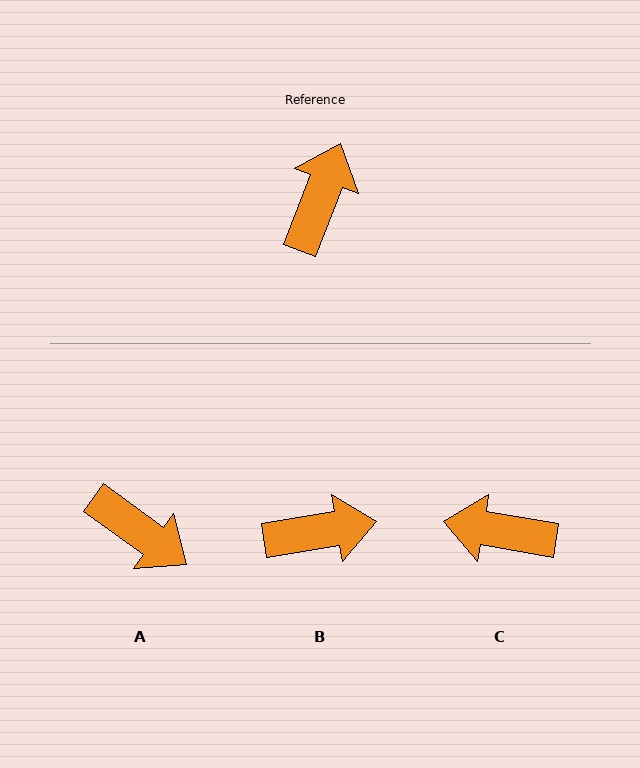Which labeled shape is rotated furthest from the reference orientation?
A, about 105 degrees away.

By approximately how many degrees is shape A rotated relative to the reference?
Approximately 105 degrees clockwise.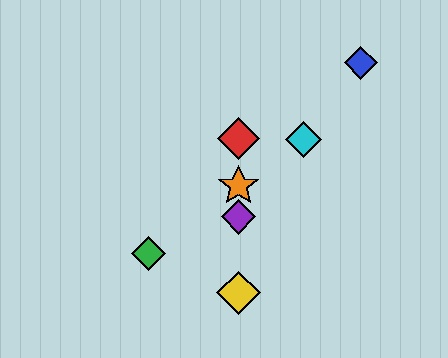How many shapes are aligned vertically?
4 shapes (the red diamond, the yellow diamond, the purple diamond, the orange star) are aligned vertically.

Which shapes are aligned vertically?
The red diamond, the yellow diamond, the purple diamond, the orange star are aligned vertically.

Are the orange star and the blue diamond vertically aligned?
No, the orange star is at x≈239 and the blue diamond is at x≈361.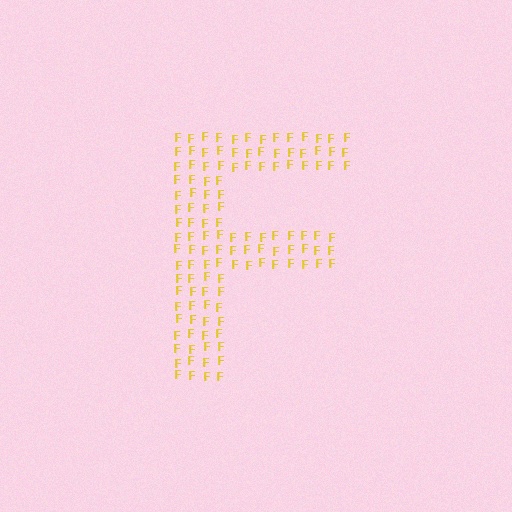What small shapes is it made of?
It is made of small letter F's.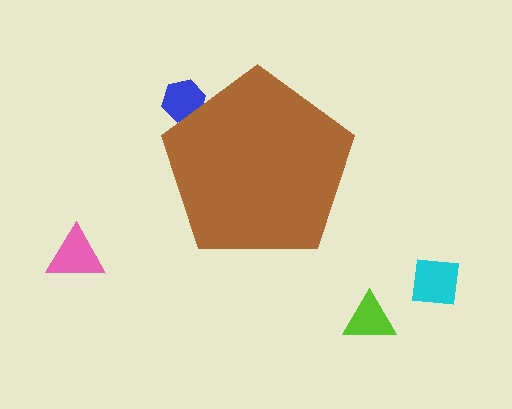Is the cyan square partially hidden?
No, the cyan square is fully visible.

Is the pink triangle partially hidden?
No, the pink triangle is fully visible.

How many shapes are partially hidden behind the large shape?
1 shape is partially hidden.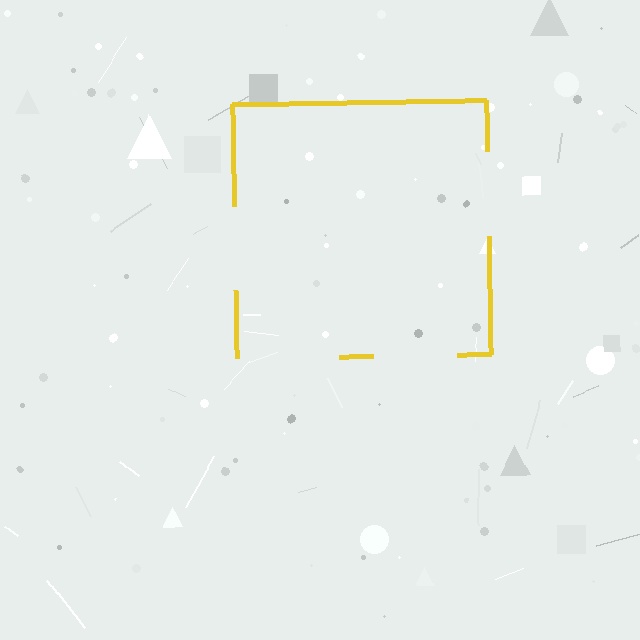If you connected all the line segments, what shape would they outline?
They would outline a square.